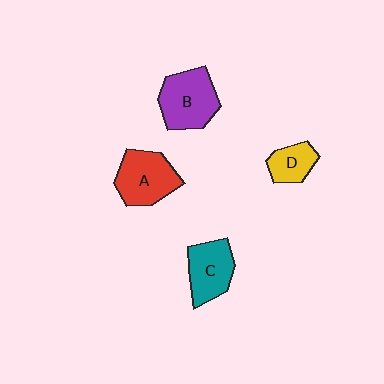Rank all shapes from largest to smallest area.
From largest to smallest: B (purple), A (red), C (teal), D (yellow).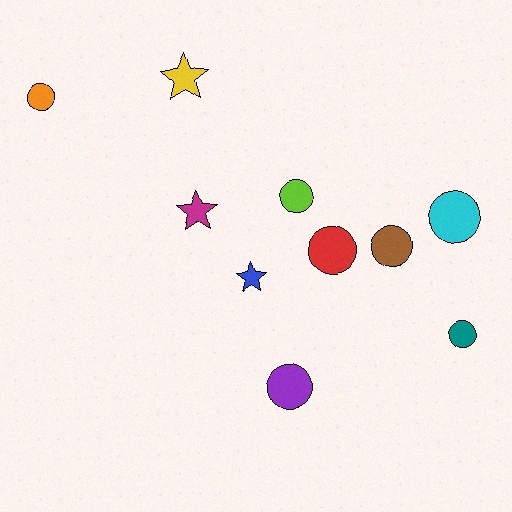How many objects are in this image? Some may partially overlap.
There are 10 objects.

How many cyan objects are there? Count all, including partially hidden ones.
There is 1 cyan object.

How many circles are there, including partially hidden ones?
There are 7 circles.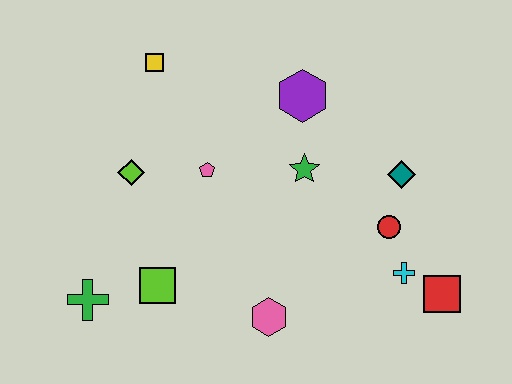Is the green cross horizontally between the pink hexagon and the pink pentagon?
No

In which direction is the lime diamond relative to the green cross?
The lime diamond is above the green cross.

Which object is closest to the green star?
The purple hexagon is closest to the green star.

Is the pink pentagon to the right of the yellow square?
Yes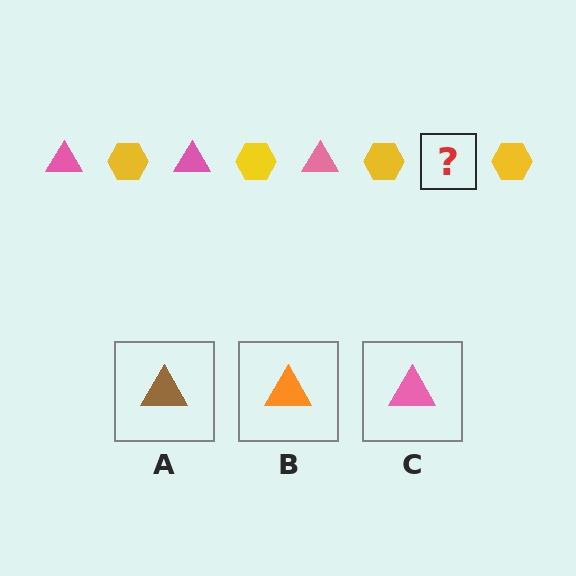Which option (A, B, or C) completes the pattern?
C.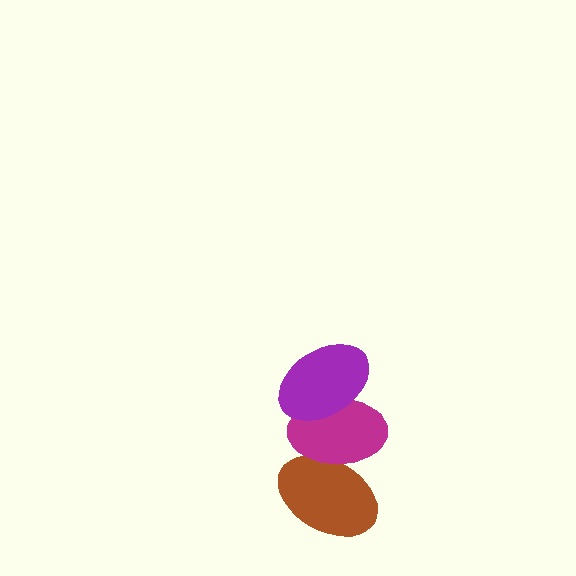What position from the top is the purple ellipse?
The purple ellipse is 1st from the top.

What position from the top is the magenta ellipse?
The magenta ellipse is 2nd from the top.